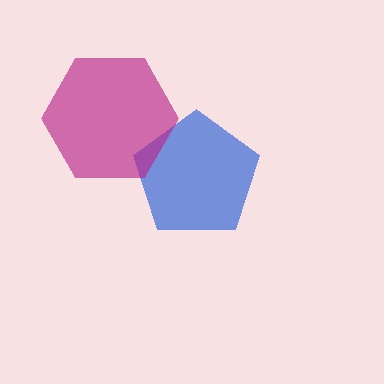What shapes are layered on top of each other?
The layered shapes are: a blue pentagon, a magenta hexagon.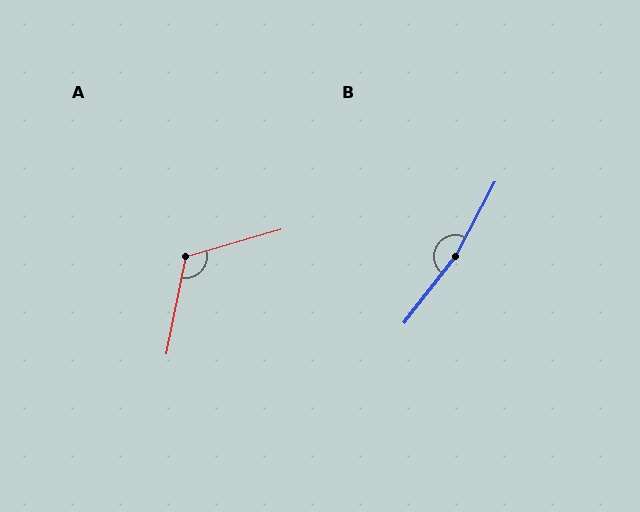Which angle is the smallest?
A, at approximately 117 degrees.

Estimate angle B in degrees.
Approximately 170 degrees.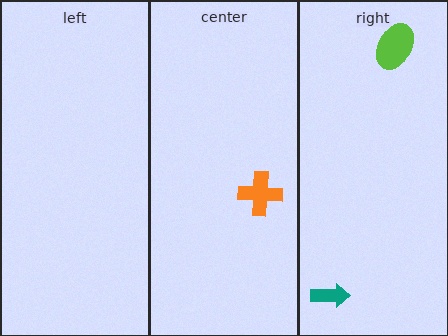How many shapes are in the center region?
1.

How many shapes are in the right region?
2.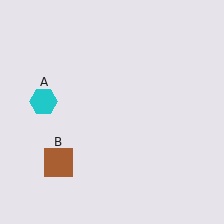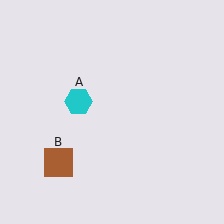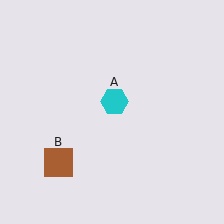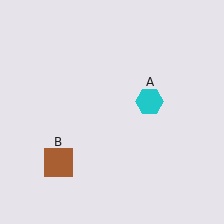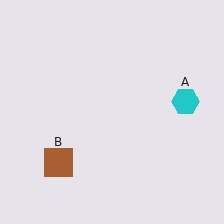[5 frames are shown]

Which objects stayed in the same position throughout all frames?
Brown square (object B) remained stationary.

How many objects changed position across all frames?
1 object changed position: cyan hexagon (object A).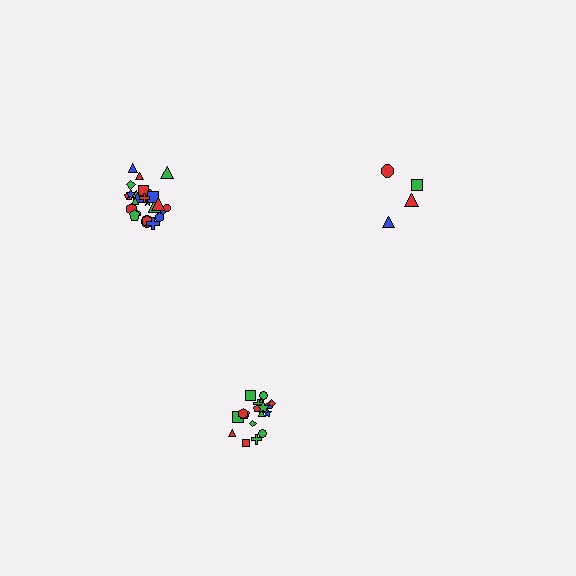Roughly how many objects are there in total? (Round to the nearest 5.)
Roughly 45 objects in total.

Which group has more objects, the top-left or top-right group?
The top-left group.